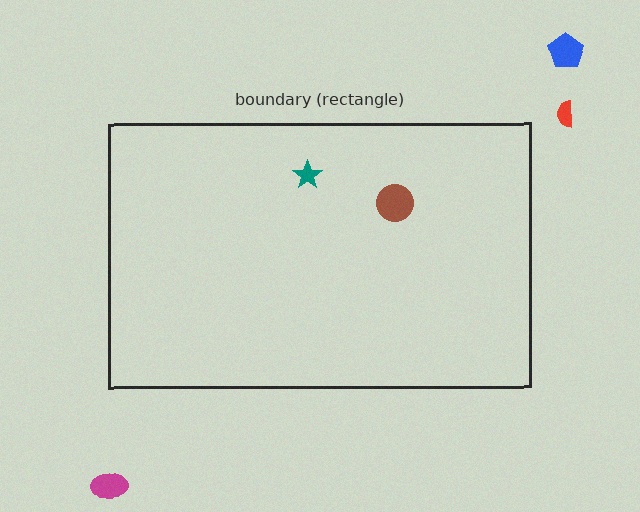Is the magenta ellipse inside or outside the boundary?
Outside.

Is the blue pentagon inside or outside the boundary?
Outside.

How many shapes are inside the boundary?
2 inside, 3 outside.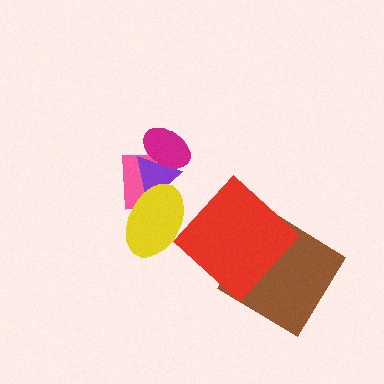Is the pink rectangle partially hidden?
Yes, it is partially covered by another shape.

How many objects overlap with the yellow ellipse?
2 objects overlap with the yellow ellipse.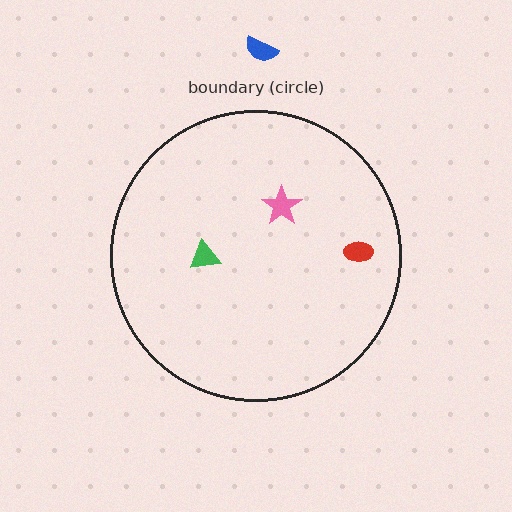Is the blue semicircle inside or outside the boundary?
Outside.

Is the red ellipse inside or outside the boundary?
Inside.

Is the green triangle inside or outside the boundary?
Inside.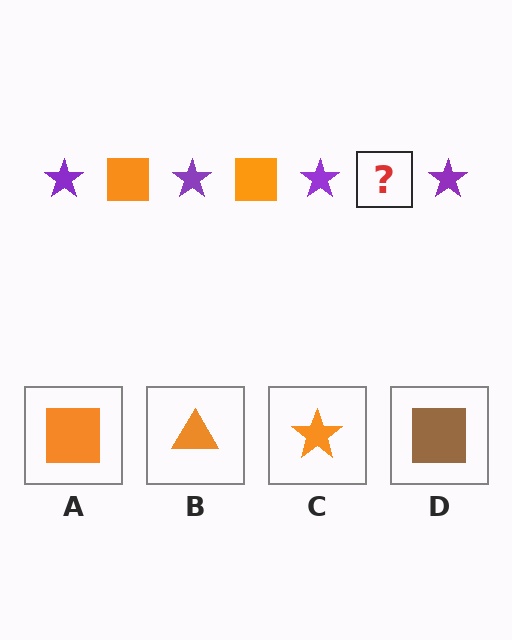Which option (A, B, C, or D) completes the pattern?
A.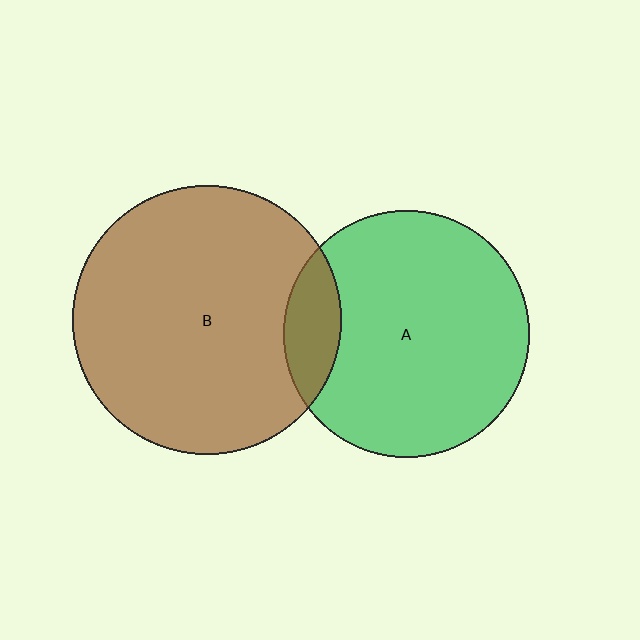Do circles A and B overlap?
Yes.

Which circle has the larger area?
Circle B (brown).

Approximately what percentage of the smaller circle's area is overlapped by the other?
Approximately 15%.